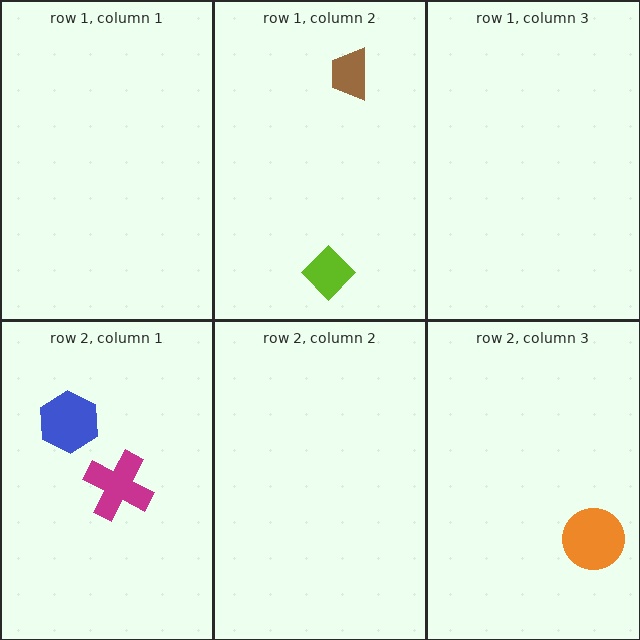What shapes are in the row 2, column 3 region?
The orange circle.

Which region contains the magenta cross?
The row 2, column 1 region.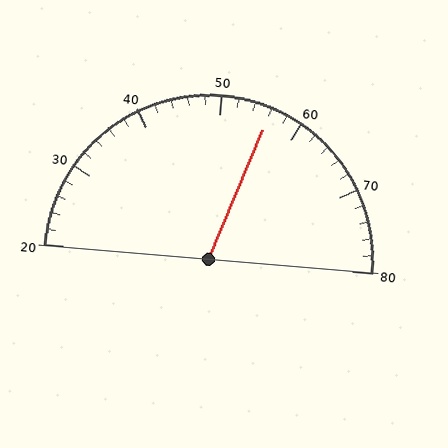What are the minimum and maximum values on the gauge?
The gauge ranges from 20 to 80.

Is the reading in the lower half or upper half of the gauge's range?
The reading is in the upper half of the range (20 to 80).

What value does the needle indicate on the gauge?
The needle indicates approximately 56.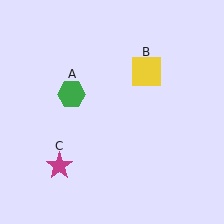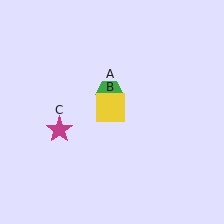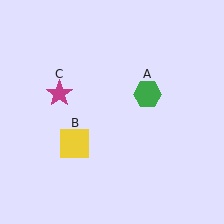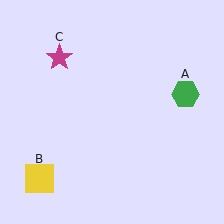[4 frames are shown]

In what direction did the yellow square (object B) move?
The yellow square (object B) moved down and to the left.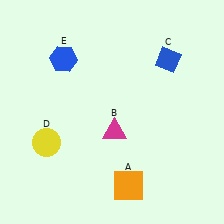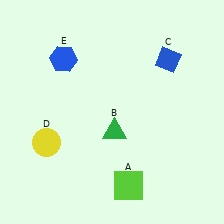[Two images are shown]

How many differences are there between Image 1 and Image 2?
There are 2 differences between the two images.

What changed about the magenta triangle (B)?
In Image 1, B is magenta. In Image 2, it changed to green.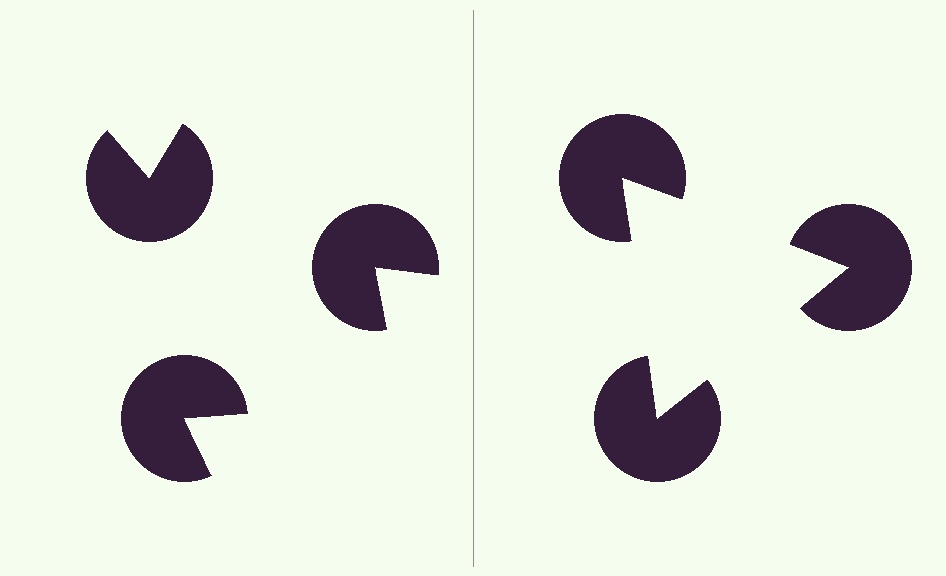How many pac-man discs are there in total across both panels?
6 — 3 on each side.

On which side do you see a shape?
An illusory triangle appears on the right side. On the left side the wedge cuts are rotated, so no coherent shape forms.